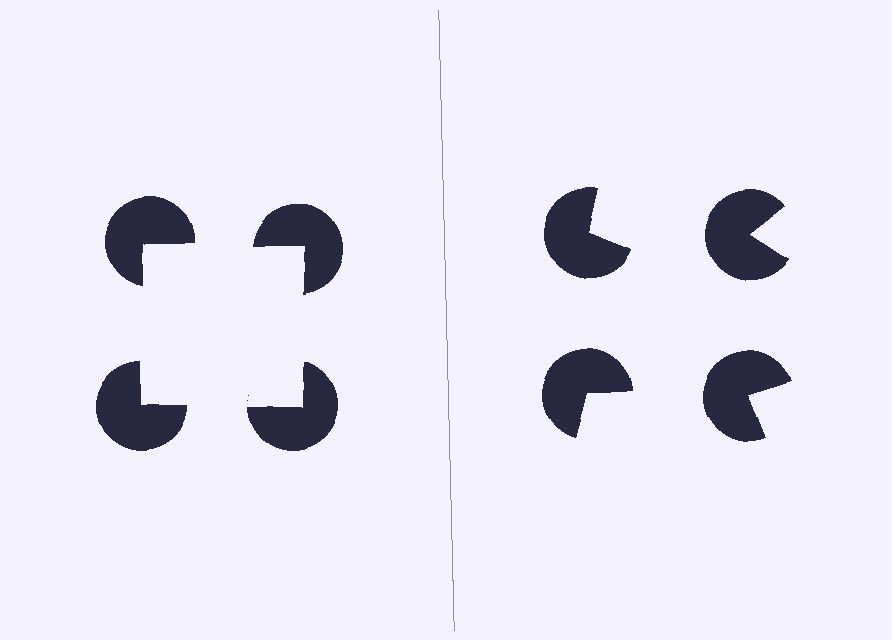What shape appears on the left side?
An illusory square.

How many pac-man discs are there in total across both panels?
8 — 4 on each side.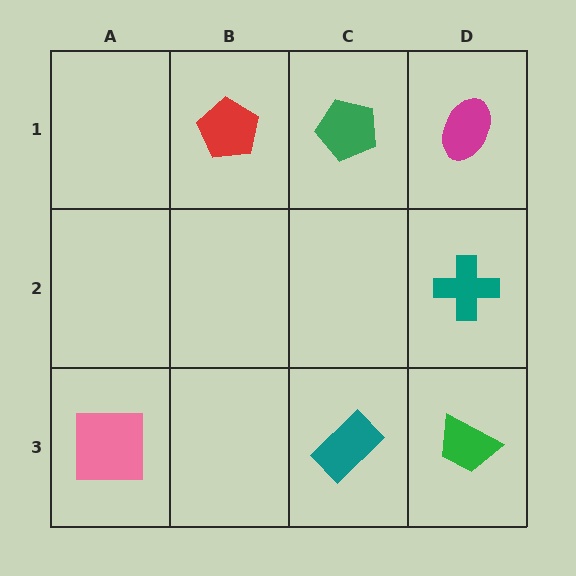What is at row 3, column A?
A pink square.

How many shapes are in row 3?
3 shapes.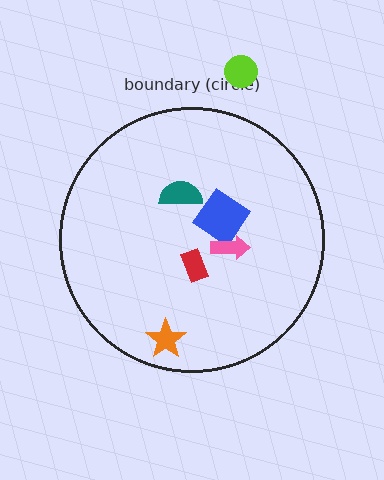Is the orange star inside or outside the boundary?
Inside.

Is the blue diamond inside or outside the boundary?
Inside.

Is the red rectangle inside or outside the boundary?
Inside.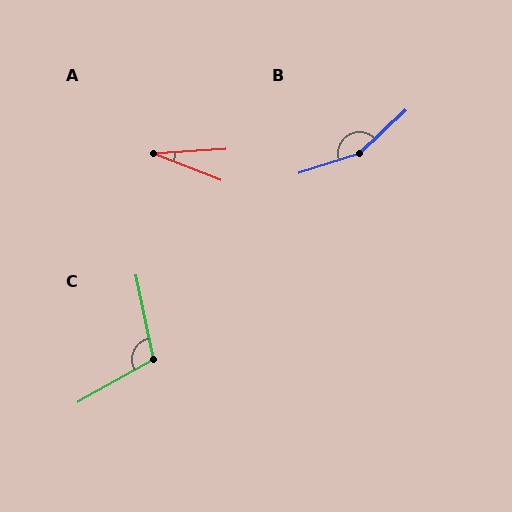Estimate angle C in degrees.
Approximately 108 degrees.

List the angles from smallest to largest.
A (25°), C (108°), B (154°).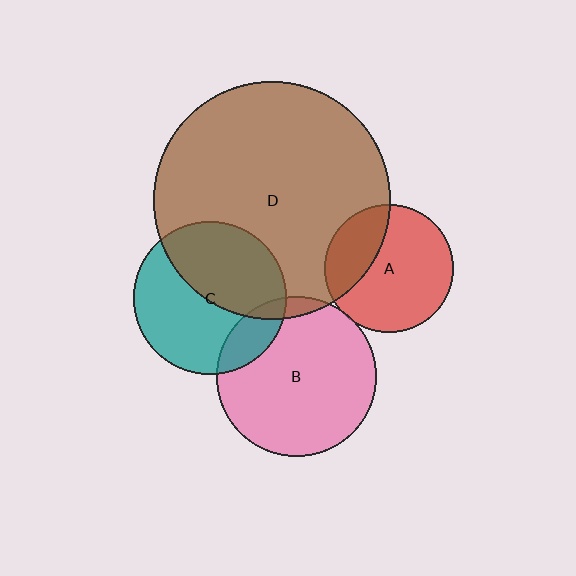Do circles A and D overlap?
Yes.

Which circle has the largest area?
Circle D (brown).